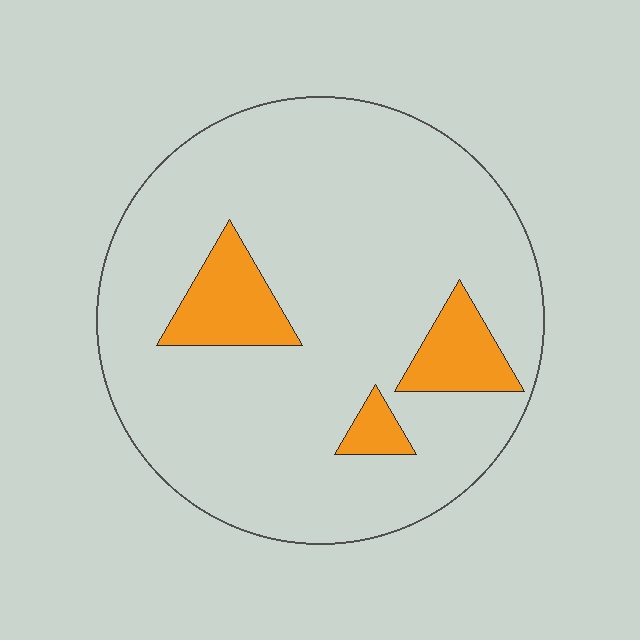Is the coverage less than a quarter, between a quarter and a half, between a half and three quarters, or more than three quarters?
Less than a quarter.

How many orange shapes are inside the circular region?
3.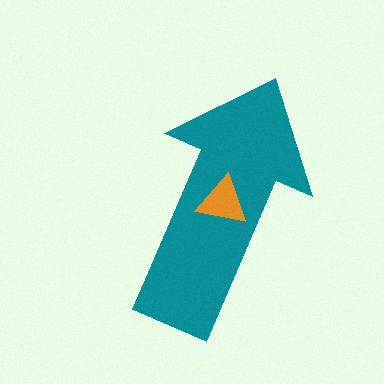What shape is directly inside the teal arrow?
The orange triangle.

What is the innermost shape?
The orange triangle.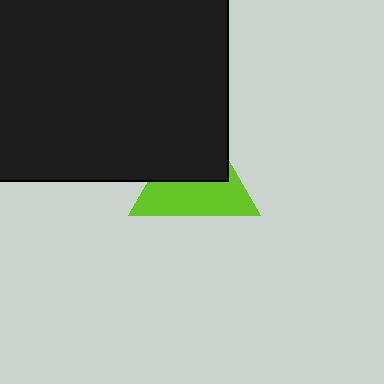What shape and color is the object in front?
The object in front is a black rectangle.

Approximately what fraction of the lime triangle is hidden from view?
Roughly 48% of the lime triangle is hidden behind the black rectangle.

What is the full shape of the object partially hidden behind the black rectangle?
The partially hidden object is a lime triangle.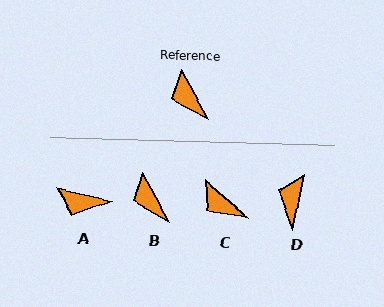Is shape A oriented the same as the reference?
No, it is off by about 49 degrees.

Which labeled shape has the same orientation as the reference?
B.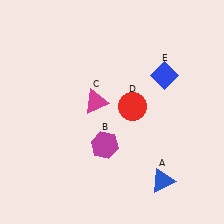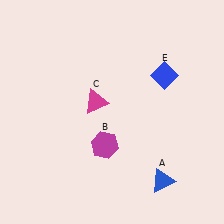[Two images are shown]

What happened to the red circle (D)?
The red circle (D) was removed in Image 2. It was in the top-right area of Image 1.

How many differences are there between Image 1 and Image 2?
There is 1 difference between the two images.